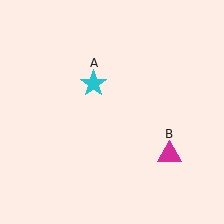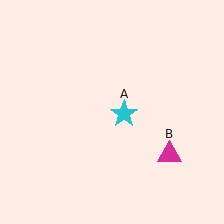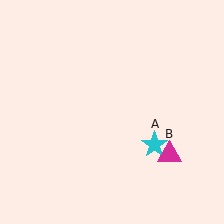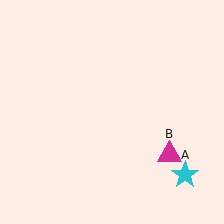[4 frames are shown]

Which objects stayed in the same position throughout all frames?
Magenta triangle (object B) remained stationary.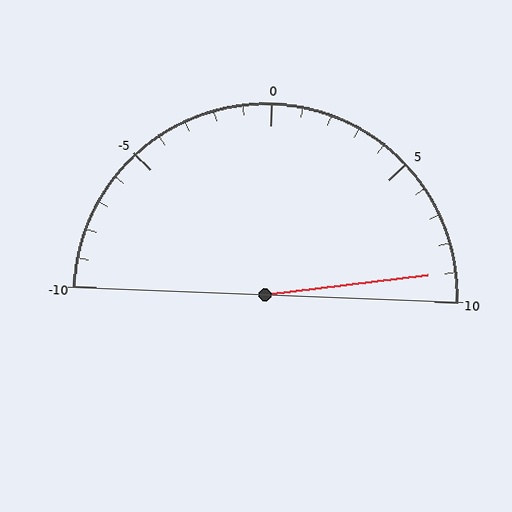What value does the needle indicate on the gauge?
The needle indicates approximately 9.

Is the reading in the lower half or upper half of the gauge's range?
The reading is in the upper half of the range (-10 to 10).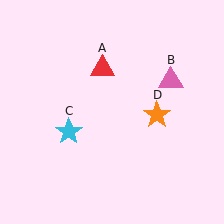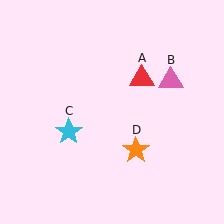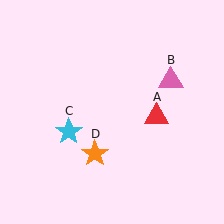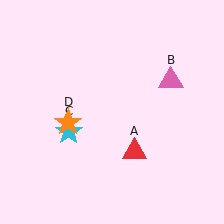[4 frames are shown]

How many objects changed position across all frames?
2 objects changed position: red triangle (object A), orange star (object D).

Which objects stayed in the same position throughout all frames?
Pink triangle (object B) and cyan star (object C) remained stationary.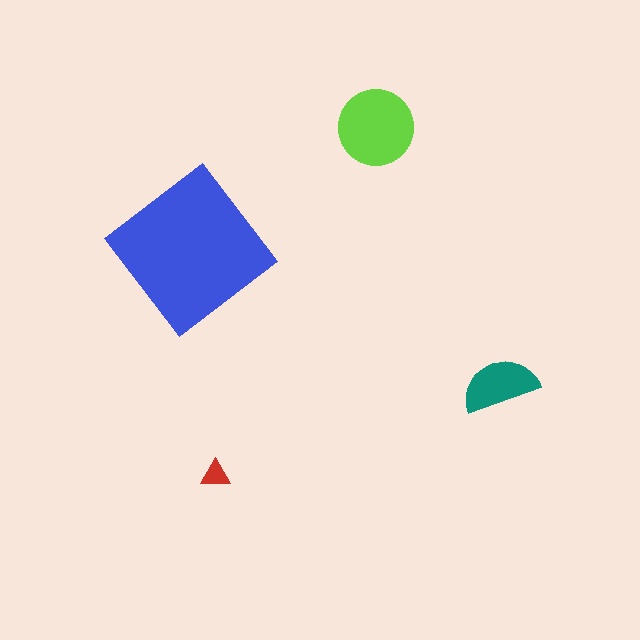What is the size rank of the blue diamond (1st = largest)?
1st.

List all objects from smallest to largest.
The red triangle, the teal semicircle, the lime circle, the blue diamond.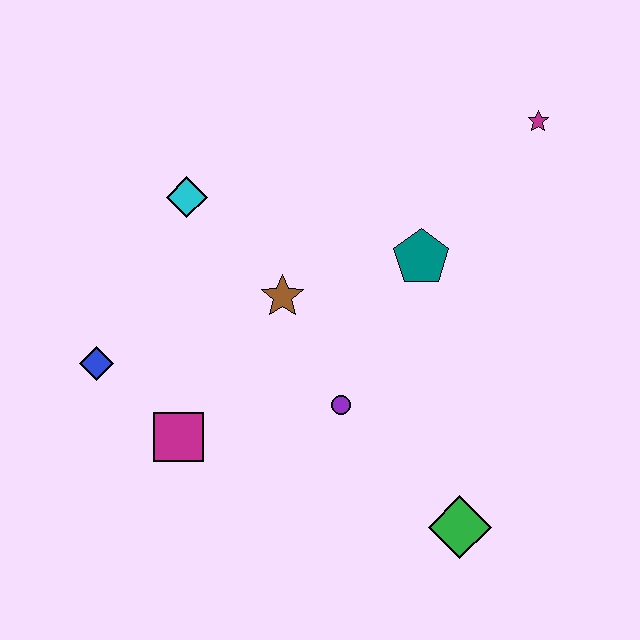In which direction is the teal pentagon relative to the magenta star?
The teal pentagon is below the magenta star.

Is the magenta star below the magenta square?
No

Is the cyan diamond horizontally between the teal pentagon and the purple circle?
No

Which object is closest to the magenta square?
The blue diamond is closest to the magenta square.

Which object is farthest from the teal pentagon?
The blue diamond is farthest from the teal pentagon.